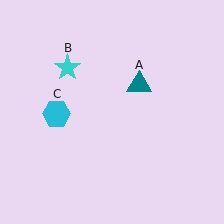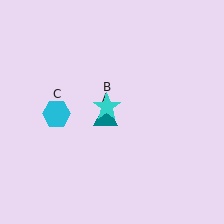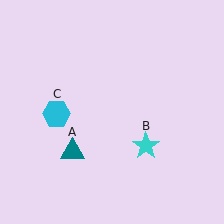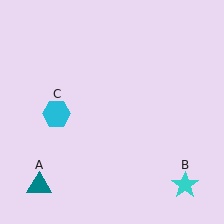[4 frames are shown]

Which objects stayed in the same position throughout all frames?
Cyan hexagon (object C) remained stationary.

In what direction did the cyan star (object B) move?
The cyan star (object B) moved down and to the right.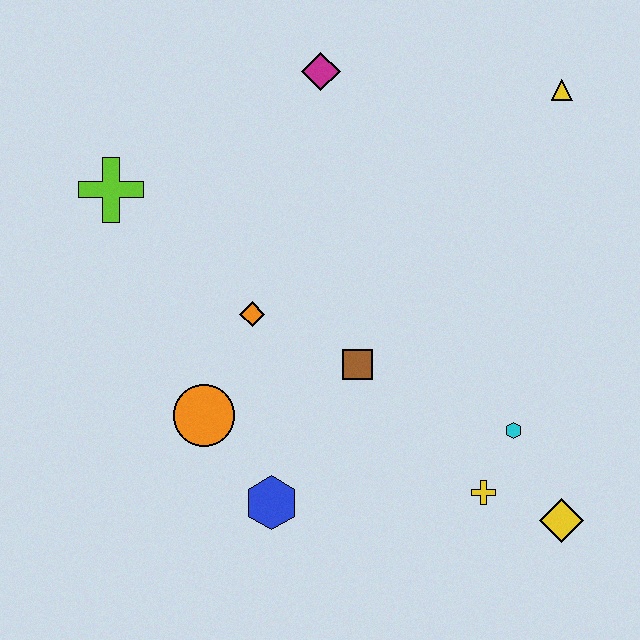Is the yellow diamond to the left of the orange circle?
No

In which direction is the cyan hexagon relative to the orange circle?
The cyan hexagon is to the right of the orange circle.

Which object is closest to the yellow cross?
The cyan hexagon is closest to the yellow cross.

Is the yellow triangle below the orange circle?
No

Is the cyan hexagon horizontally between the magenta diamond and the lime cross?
No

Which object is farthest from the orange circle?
The yellow triangle is farthest from the orange circle.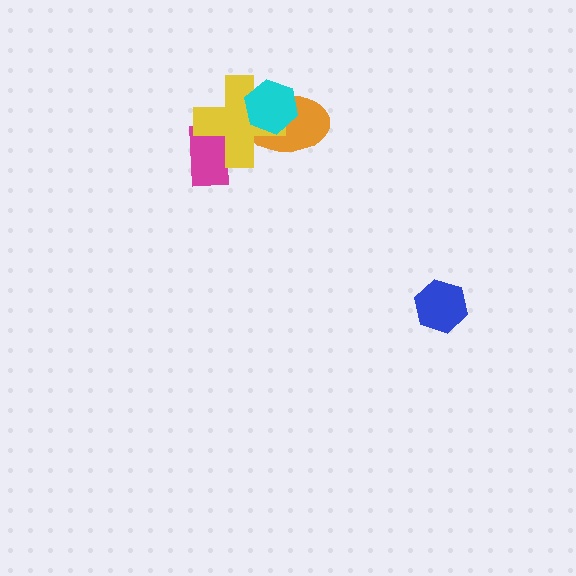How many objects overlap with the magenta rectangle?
1 object overlaps with the magenta rectangle.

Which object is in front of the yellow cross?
The cyan hexagon is in front of the yellow cross.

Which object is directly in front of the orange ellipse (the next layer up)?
The yellow cross is directly in front of the orange ellipse.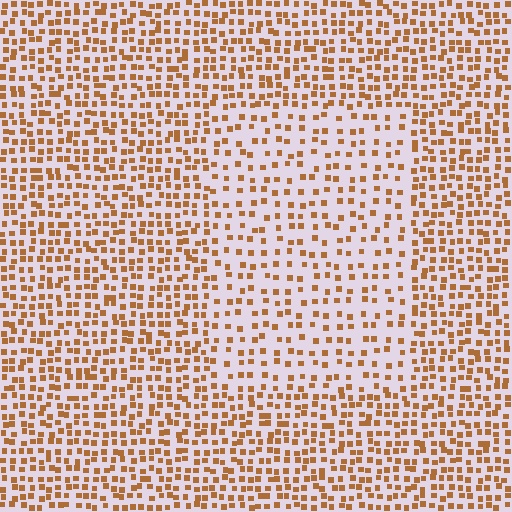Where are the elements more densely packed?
The elements are more densely packed outside the rectangle boundary.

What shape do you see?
I see a rectangle.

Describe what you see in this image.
The image contains small brown elements arranged at two different densities. A rectangle-shaped region is visible where the elements are less densely packed than the surrounding area.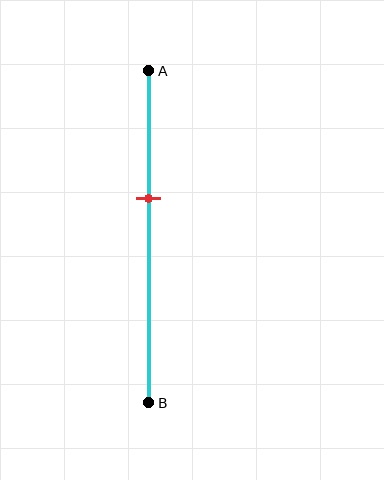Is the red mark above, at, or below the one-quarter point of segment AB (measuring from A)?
The red mark is below the one-quarter point of segment AB.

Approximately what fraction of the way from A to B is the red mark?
The red mark is approximately 40% of the way from A to B.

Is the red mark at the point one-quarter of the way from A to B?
No, the mark is at about 40% from A, not at the 25% one-quarter point.